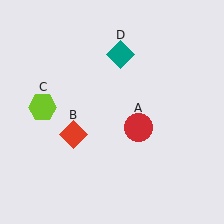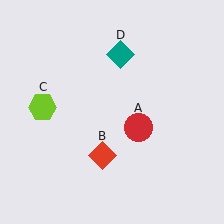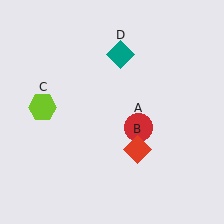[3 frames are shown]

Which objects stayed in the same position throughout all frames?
Red circle (object A) and lime hexagon (object C) and teal diamond (object D) remained stationary.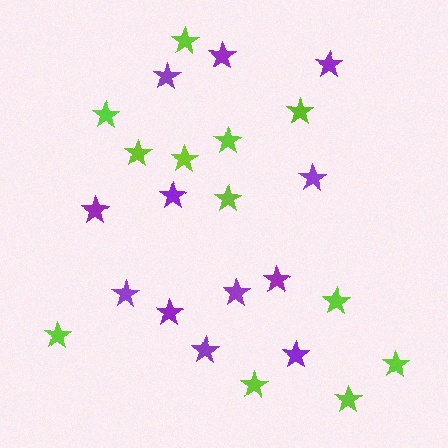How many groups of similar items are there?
There are 2 groups: one group of purple stars (12) and one group of lime stars (12).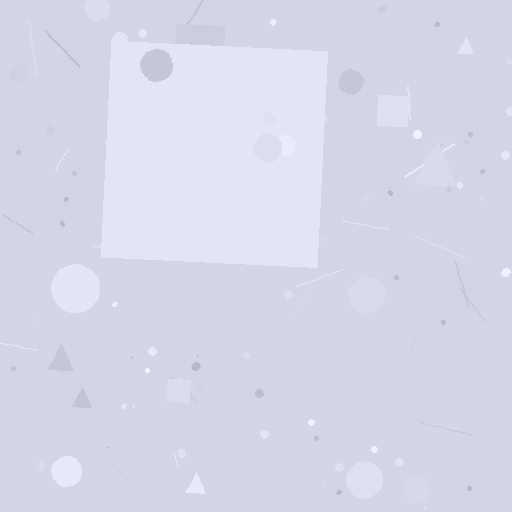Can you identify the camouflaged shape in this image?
The camouflaged shape is a square.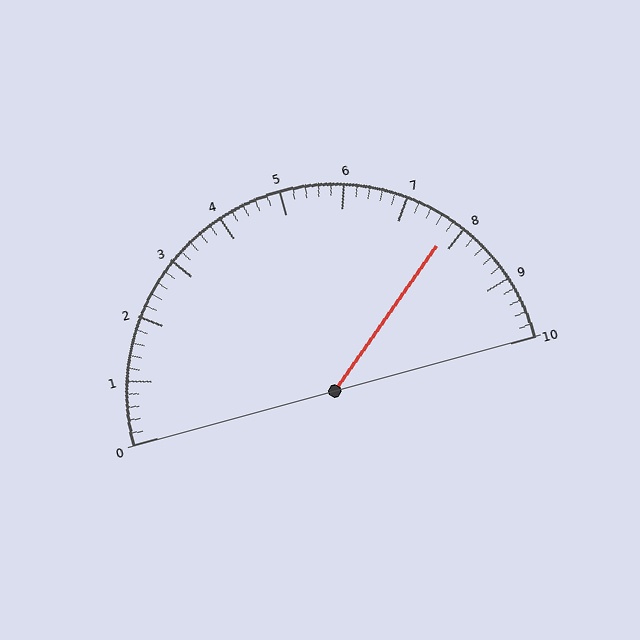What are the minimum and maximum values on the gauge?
The gauge ranges from 0 to 10.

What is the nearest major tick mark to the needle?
The nearest major tick mark is 8.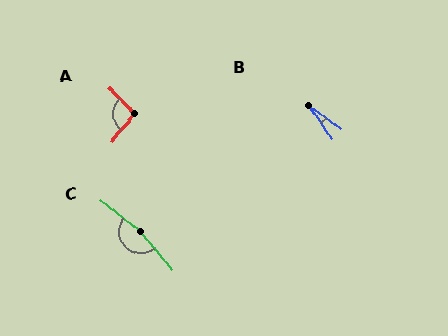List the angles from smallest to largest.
B (19°), A (96°), C (168°).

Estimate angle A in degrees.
Approximately 96 degrees.